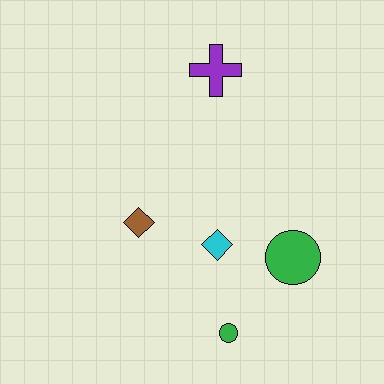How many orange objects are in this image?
There are no orange objects.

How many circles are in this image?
There are 2 circles.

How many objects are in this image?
There are 5 objects.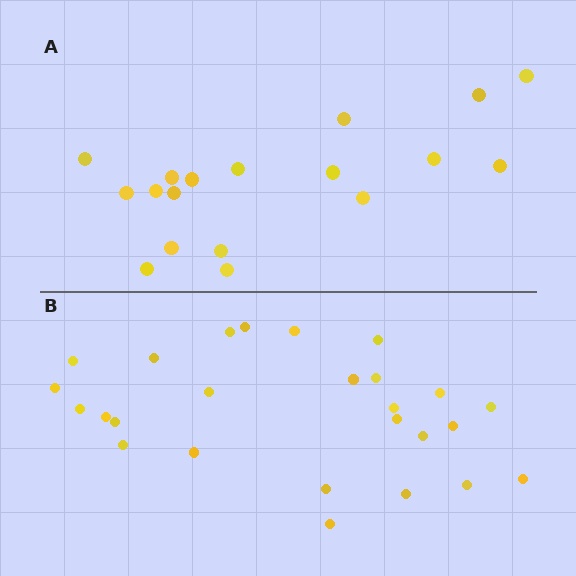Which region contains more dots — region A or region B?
Region B (the bottom region) has more dots.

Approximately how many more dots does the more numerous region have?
Region B has roughly 8 or so more dots than region A.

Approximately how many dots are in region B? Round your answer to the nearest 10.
About 30 dots. (The exact count is 26, which rounds to 30.)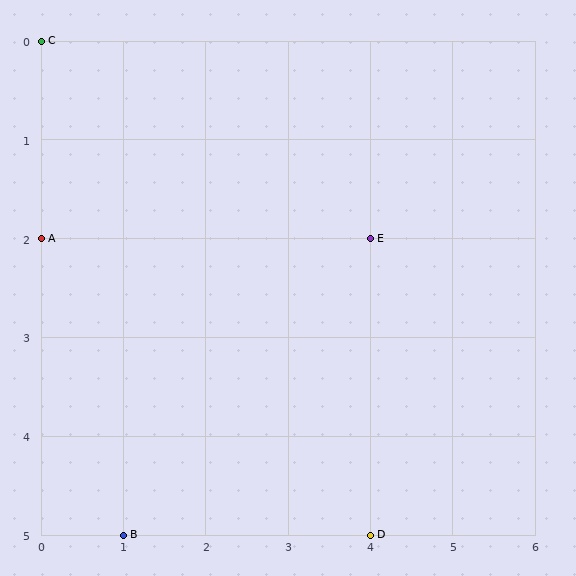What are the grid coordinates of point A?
Point A is at grid coordinates (0, 2).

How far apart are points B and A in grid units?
Points B and A are 1 column and 3 rows apart (about 3.2 grid units diagonally).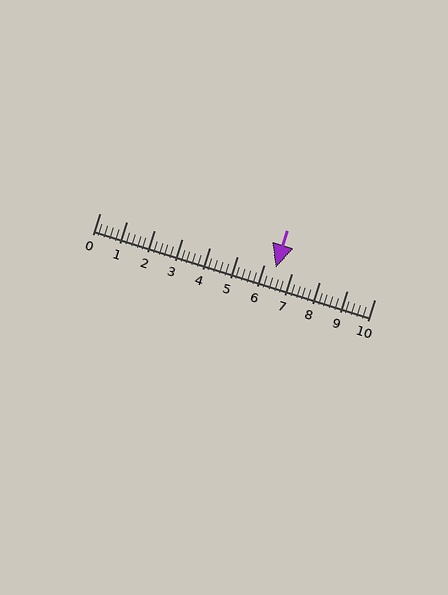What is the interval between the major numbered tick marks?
The major tick marks are spaced 1 units apart.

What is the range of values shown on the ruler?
The ruler shows values from 0 to 10.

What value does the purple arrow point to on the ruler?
The purple arrow points to approximately 6.4.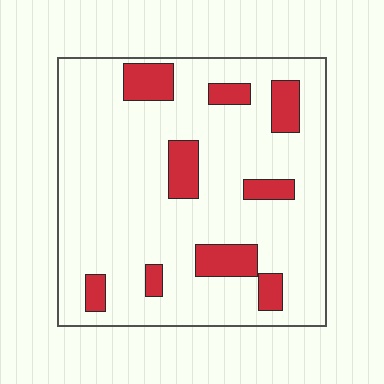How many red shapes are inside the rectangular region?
9.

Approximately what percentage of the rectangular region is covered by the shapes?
Approximately 15%.